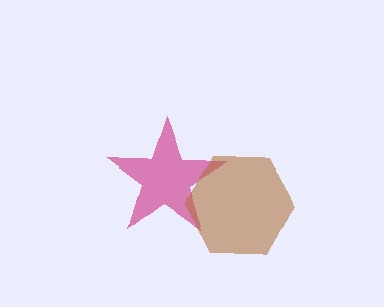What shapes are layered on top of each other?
The layered shapes are: a magenta star, a brown hexagon.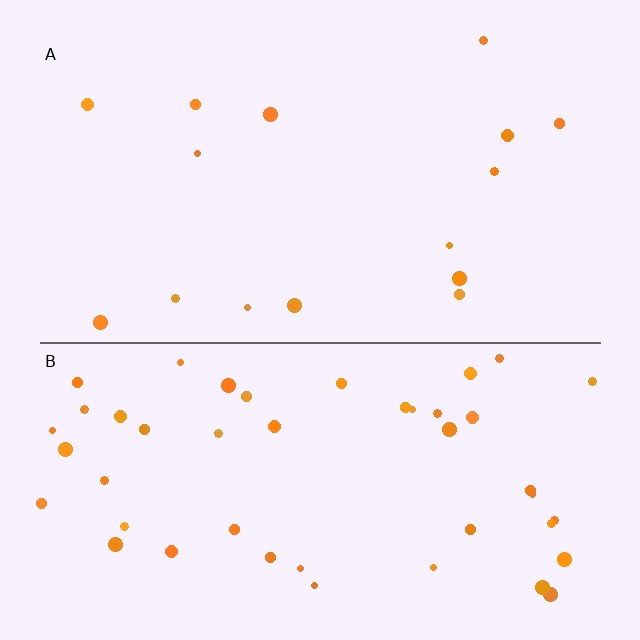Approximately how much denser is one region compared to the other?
Approximately 3.0× — region B over region A.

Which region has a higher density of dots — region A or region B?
B (the bottom).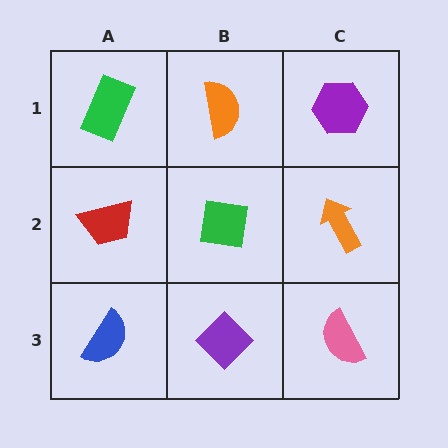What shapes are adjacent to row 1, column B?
A green square (row 2, column B), a green rectangle (row 1, column A), a purple hexagon (row 1, column C).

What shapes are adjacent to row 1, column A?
A red trapezoid (row 2, column A), an orange semicircle (row 1, column B).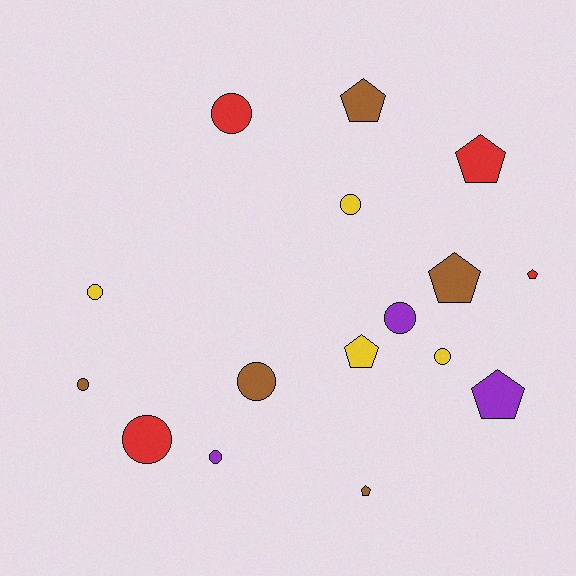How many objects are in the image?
There are 16 objects.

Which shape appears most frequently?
Circle, with 9 objects.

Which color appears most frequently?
Brown, with 5 objects.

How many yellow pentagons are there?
There is 1 yellow pentagon.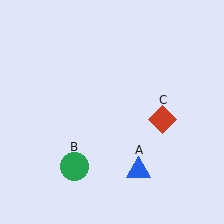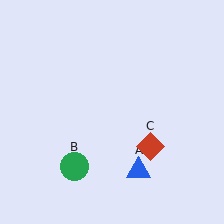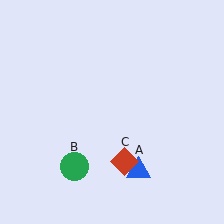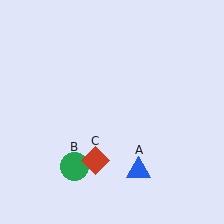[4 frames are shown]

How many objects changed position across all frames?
1 object changed position: red diamond (object C).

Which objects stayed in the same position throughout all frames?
Blue triangle (object A) and green circle (object B) remained stationary.